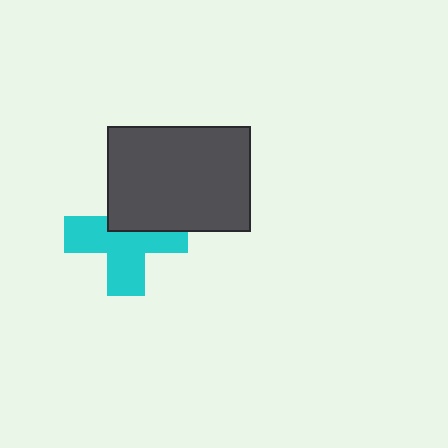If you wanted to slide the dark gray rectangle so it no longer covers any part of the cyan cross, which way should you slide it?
Slide it up — that is the most direct way to separate the two shapes.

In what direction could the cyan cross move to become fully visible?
The cyan cross could move down. That would shift it out from behind the dark gray rectangle entirely.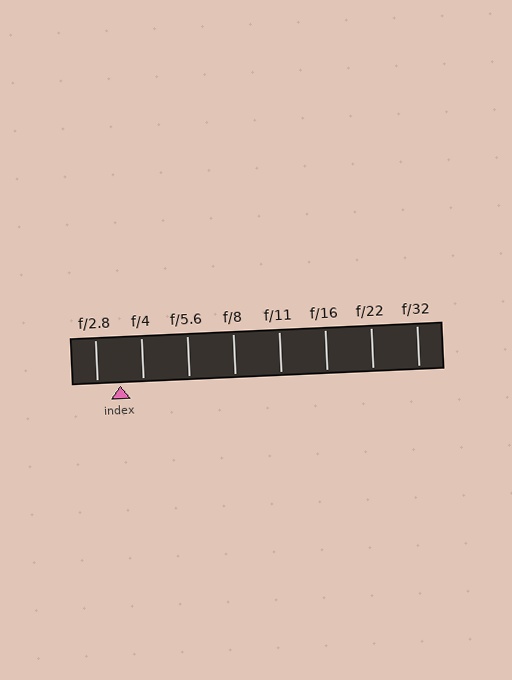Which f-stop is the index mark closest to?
The index mark is closest to f/4.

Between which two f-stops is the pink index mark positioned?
The index mark is between f/2.8 and f/4.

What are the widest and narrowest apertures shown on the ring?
The widest aperture shown is f/2.8 and the narrowest is f/32.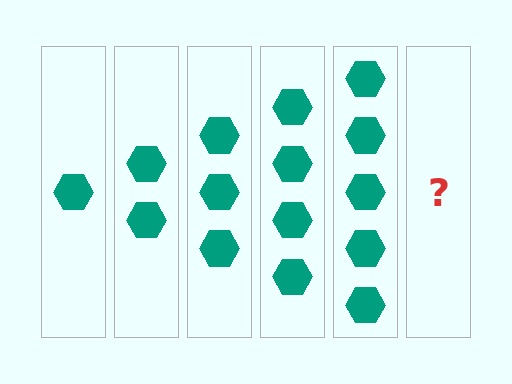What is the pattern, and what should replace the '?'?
The pattern is that each step adds one more hexagon. The '?' should be 6 hexagons.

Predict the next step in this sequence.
The next step is 6 hexagons.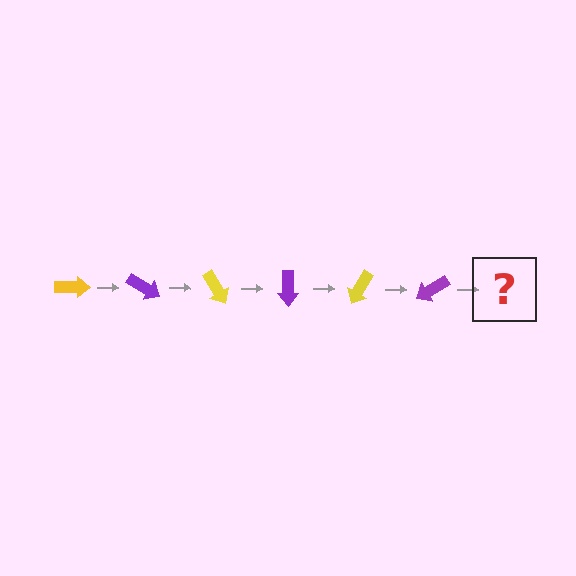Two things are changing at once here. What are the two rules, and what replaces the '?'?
The two rules are that it rotates 30 degrees each step and the color cycles through yellow and purple. The '?' should be a yellow arrow, rotated 180 degrees from the start.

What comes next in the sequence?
The next element should be a yellow arrow, rotated 180 degrees from the start.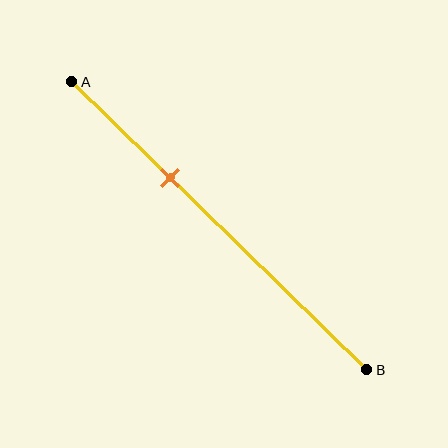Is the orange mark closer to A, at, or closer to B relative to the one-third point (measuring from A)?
The orange mark is approximately at the one-third point of segment AB.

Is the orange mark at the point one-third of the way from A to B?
Yes, the mark is approximately at the one-third point.